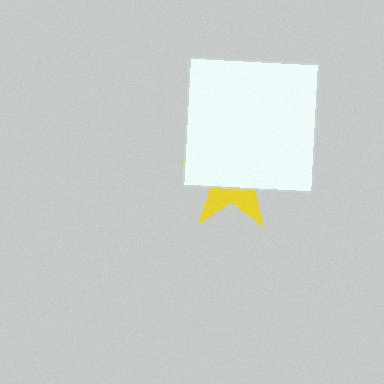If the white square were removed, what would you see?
You would see the complete yellow star.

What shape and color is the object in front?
The object in front is a white square.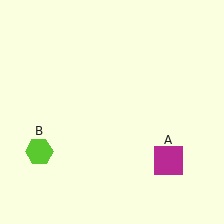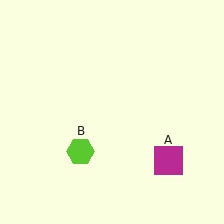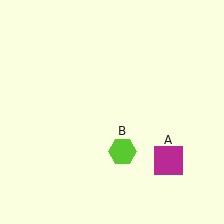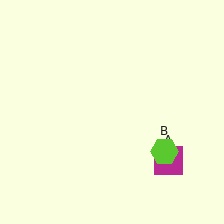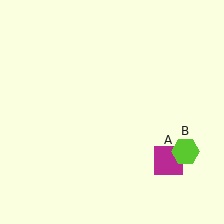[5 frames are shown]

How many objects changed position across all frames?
1 object changed position: lime hexagon (object B).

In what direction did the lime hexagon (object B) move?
The lime hexagon (object B) moved right.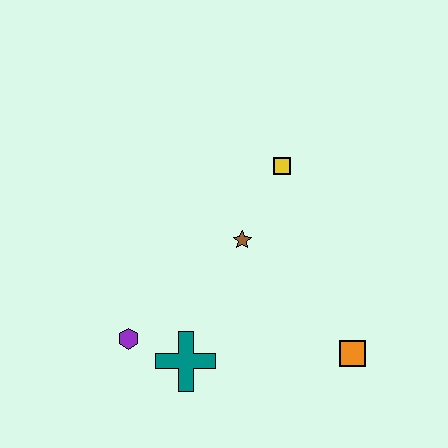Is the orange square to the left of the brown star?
No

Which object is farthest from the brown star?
The orange square is farthest from the brown star.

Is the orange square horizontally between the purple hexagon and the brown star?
No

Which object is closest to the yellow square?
The brown star is closest to the yellow square.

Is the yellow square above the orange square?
Yes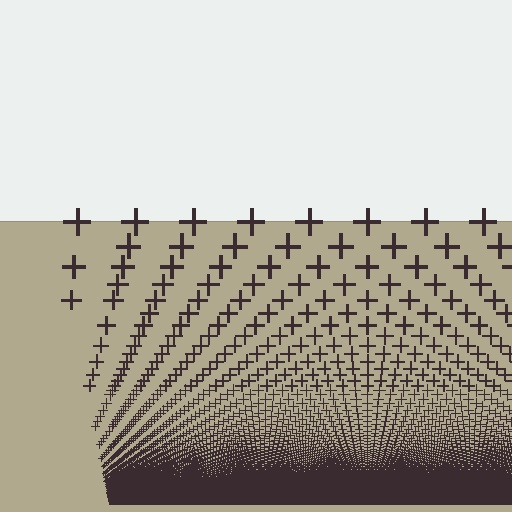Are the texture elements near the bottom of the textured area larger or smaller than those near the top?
Smaller. The gradient is inverted — elements near the bottom are smaller and denser.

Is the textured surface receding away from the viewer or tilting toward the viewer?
The surface appears to tilt toward the viewer. Texture elements get larger and sparser toward the top.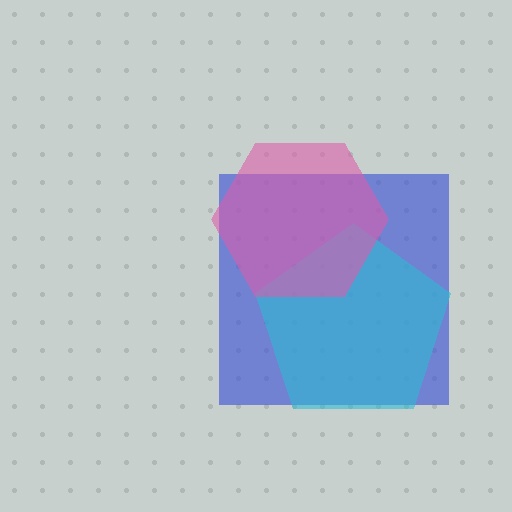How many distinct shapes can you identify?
There are 3 distinct shapes: a blue square, a cyan pentagon, a pink hexagon.